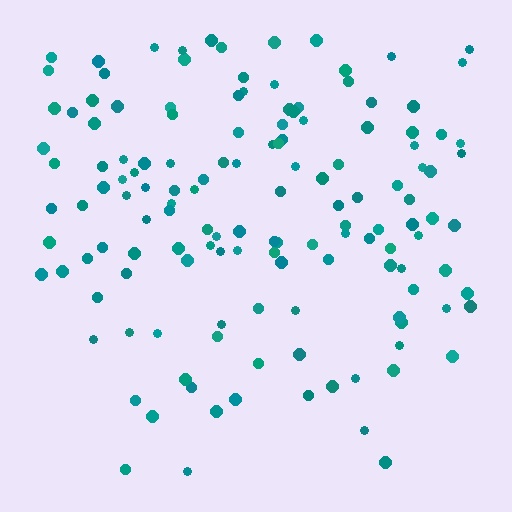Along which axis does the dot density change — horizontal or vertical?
Vertical.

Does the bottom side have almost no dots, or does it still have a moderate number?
Still a moderate number, just noticeably fewer than the top.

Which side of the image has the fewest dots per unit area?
The bottom.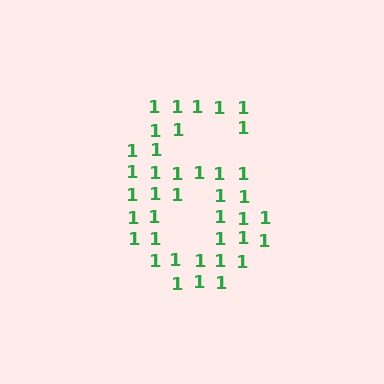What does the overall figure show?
The overall figure shows the digit 6.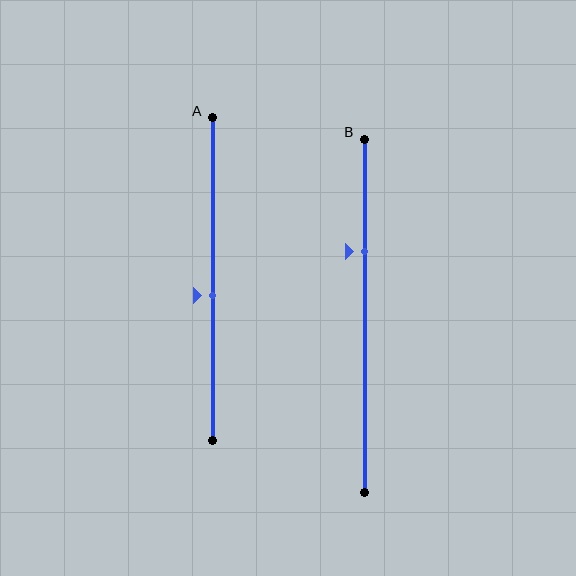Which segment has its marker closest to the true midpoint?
Segment A has its marker closest to the true midpoint.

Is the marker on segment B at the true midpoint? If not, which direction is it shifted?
No, the marker on segment B is shifted upward by about 18% of the segment length.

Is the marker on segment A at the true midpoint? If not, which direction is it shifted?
No, the marker on segment A is shifted downward by about 5% of the segment length.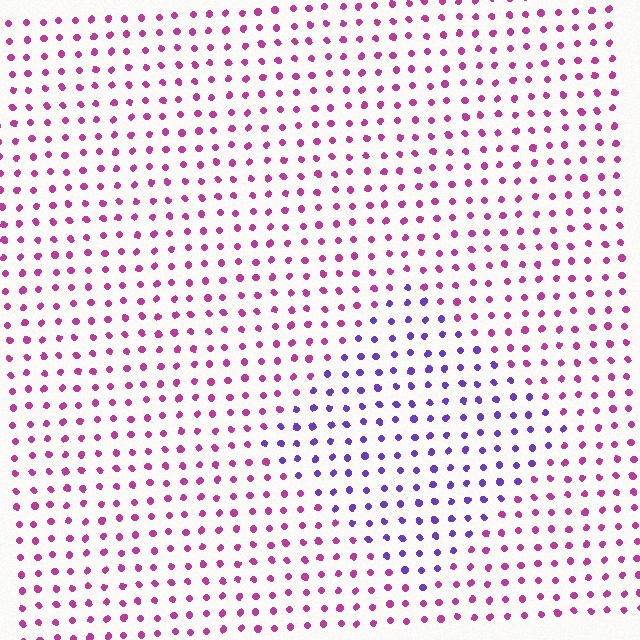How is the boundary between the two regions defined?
The boundary is defined purely by a slight shift in hue (about 53 degrees). Spacing, size, and orientation are identical on both sides.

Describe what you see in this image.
The image is filled with small magenta elements in a uniform arrangement. A diamond-shaped region is visible where the elements are tinted to a slightly different hue, forming a subtle color boundary.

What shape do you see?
I see a diamond.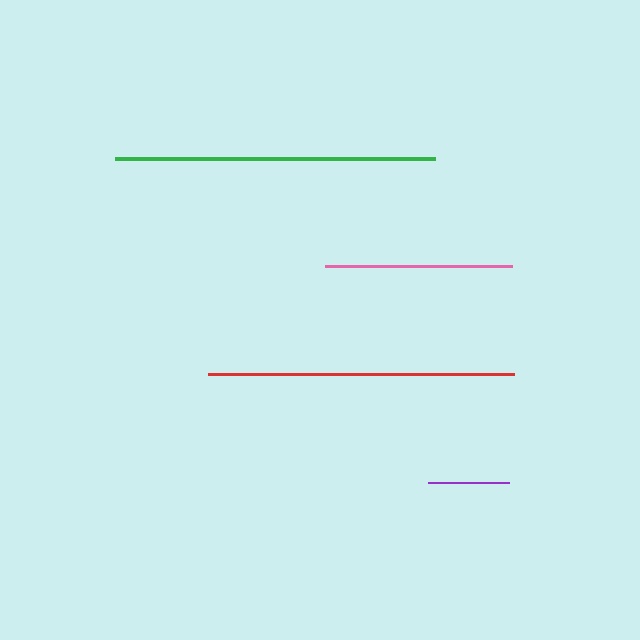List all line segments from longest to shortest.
From longest to shortest: green, red, pink, purple.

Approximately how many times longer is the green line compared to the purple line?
The green line is approximately 3.9 times the length of the purple line.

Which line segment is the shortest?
The purple line is the shortest at approximately 81 pixels.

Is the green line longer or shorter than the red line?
The green line is longer than the red line.